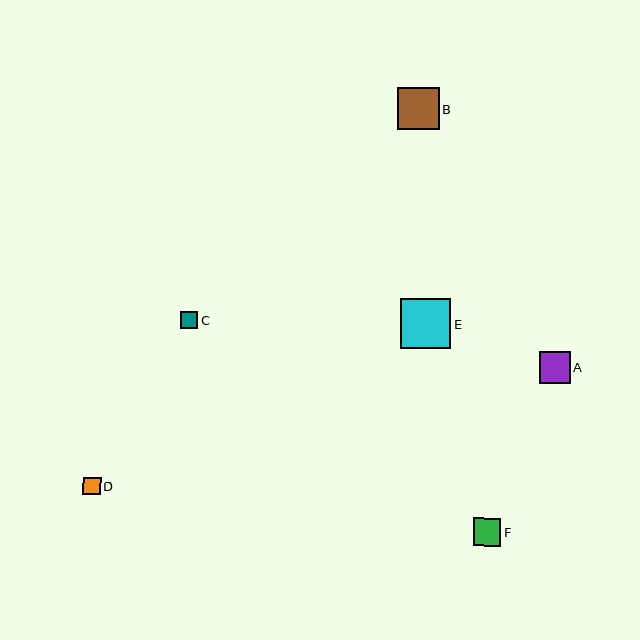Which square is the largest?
Square E is the largest with a size of approximately 50 pixels.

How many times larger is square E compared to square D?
Square E is approximately 2.9 times the size of square D.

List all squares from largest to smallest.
From largest to smallest: E, B, A, F, D, C.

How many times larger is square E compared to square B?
Square E is approximately 1.2 times the size of square B.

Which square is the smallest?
Square C is the smallest with a size of approximately 17 pixels.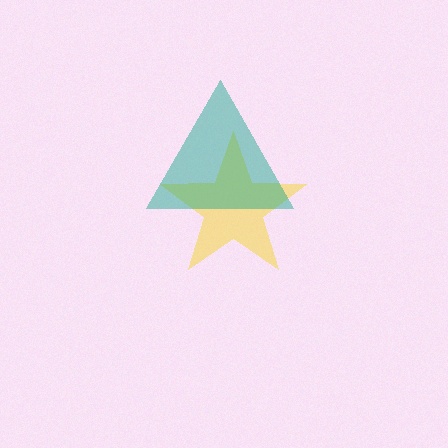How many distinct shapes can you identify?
There are 2 distinct shapes: a yellow star, a teal triangle.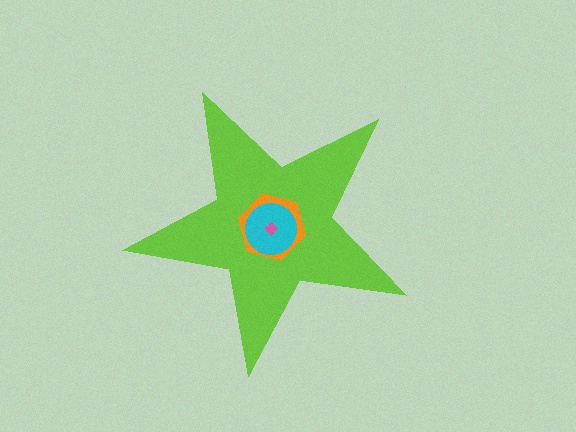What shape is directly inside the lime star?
The orange hexagon.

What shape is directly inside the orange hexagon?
The cyan circle.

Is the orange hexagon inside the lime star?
Yes.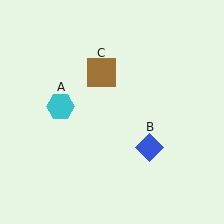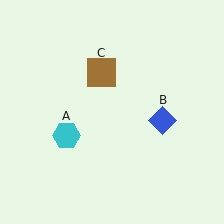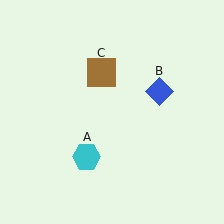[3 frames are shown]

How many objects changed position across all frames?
2 objects changed position: cyan hexagon (object A), blue diamond (object B).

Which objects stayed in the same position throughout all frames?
Brown square (object C) remained stationary.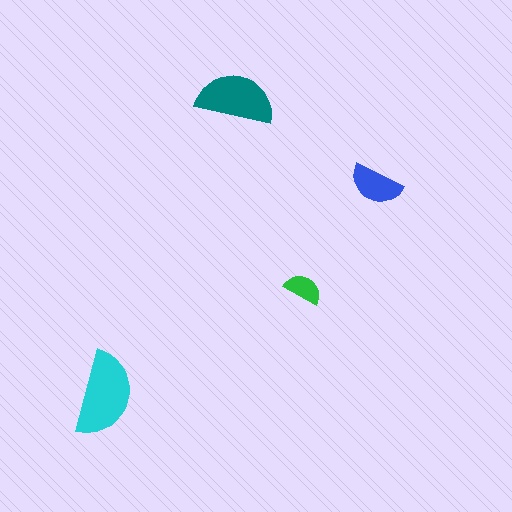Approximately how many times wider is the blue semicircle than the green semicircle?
About 1.5 times wider.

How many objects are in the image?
There are 4 objects in the image.